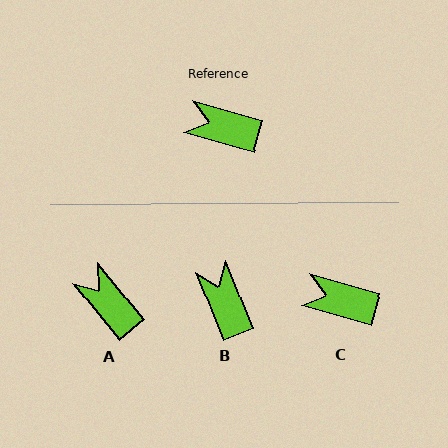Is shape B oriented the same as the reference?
No, it is off by about 53 degrees.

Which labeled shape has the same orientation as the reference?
C.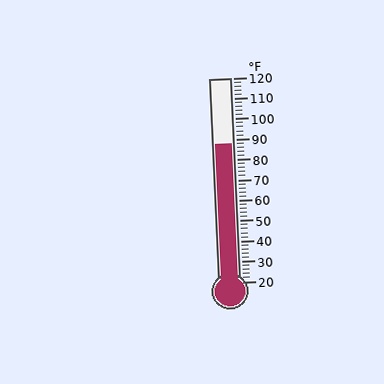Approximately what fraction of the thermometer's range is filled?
The thermometer is filled to approximately 70% of its range.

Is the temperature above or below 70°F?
The temperature is above 70°F.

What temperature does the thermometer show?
The thermometer shows approximately 88°F.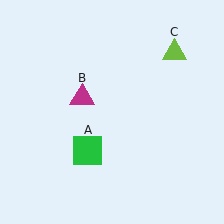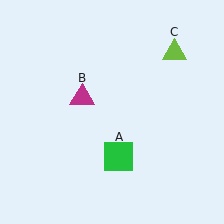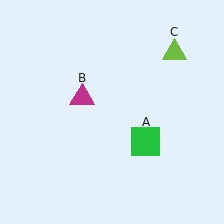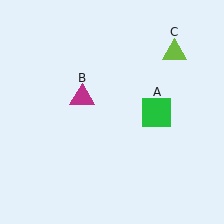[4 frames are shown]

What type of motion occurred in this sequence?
The green square (object A) rotated counterclockwise around the center of the scene.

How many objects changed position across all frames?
1 object changed position: green square (object A).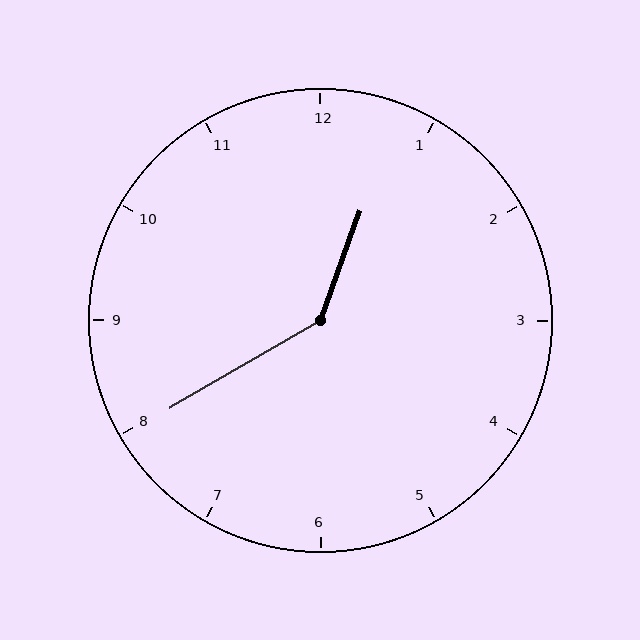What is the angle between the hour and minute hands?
Approximately 140 degrees.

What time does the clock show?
12:40.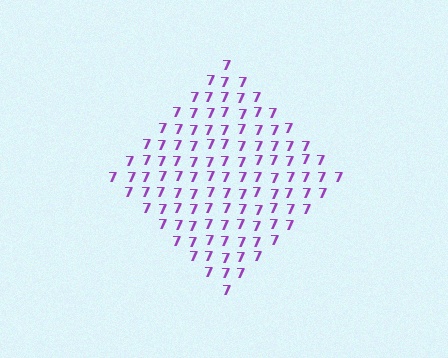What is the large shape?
The large shape is a diamond.